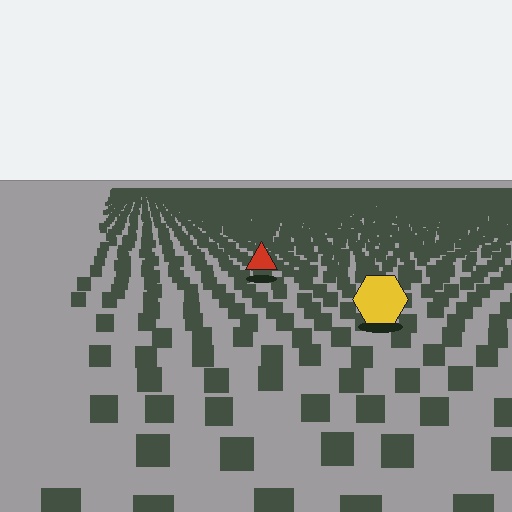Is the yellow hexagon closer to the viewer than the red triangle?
Yes. The yellow hexagon is closer — you can tell from the texture gradient: the ground texture is coarser near it.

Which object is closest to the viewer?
The yellow hexagon is closest. The texture marks near it are larger and more spread out.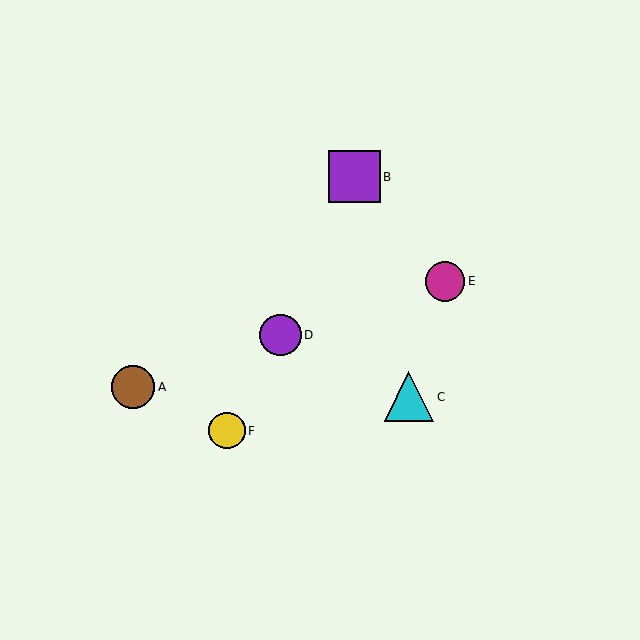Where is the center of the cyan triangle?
The center of the cyan triangle is at (409, 397).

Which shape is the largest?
The purple square (labeled B) is the largest.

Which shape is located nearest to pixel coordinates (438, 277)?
The magenta circle (labeled E) at (445, 281) is nearest to that location.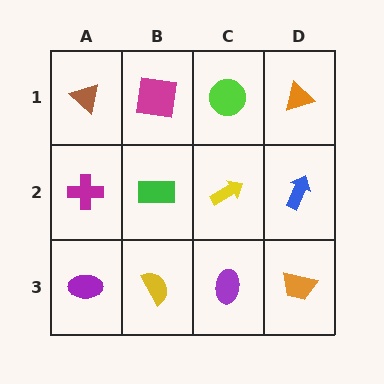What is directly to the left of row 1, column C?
A magenta square.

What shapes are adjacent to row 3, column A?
A magenta cross (row 2, column A), a yellow semicircle (row 3, column B).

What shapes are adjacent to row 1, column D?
A blue arrow (row 2, column D), a lime circle (row 1, column C).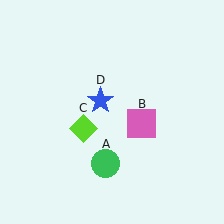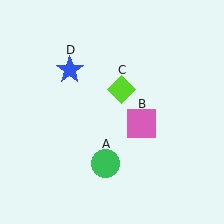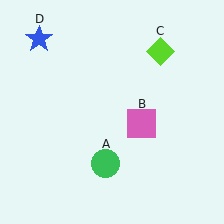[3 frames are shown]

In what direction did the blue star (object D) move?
The blue star (object D) moved up and to the left.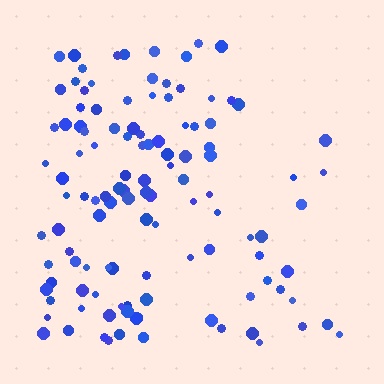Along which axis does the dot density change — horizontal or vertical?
Horizontal.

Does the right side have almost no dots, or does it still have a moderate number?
Still a moderate number, just noticeably fewer than the left.